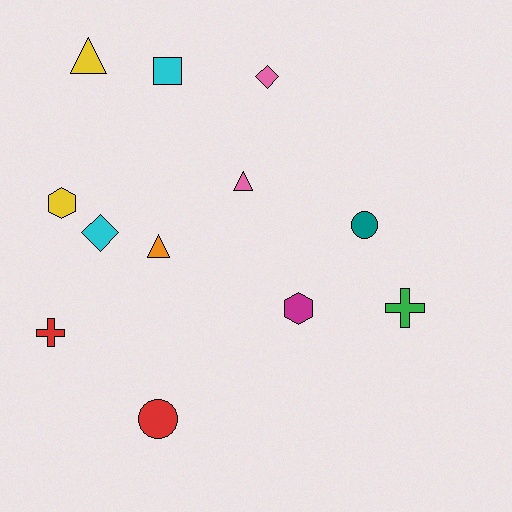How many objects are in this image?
There are 12 objects.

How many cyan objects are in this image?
There are 2 cyan objects.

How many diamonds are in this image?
There are 2 diamonds.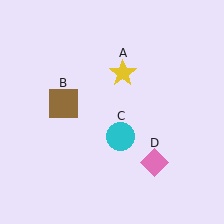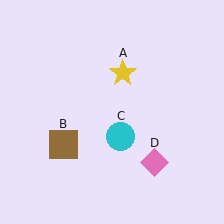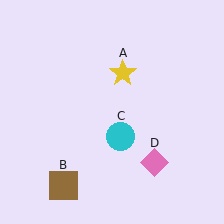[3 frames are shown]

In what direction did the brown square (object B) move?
The brown square (object B) moved down.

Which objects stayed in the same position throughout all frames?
Yellow star (object A) and cyan circle (object C) and pink diamond (object D) remained stationary.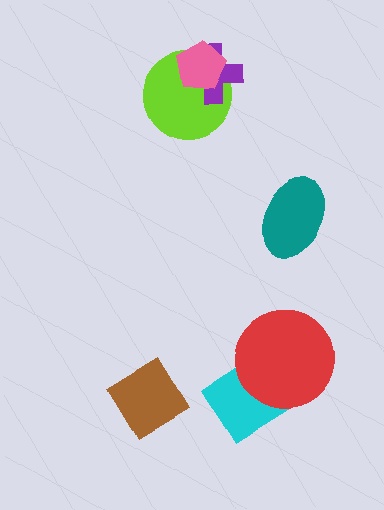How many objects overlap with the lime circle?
2 objects overlap with the lime circle.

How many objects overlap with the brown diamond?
0 objects overlap with the brown diamond.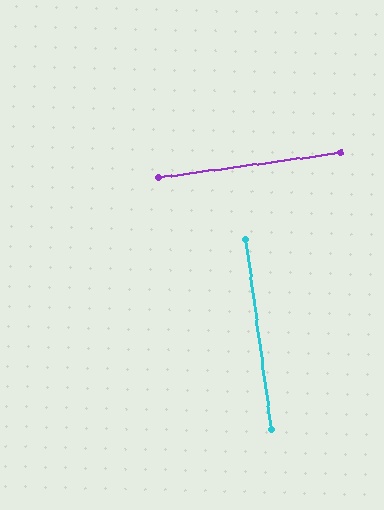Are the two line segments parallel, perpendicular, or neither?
Perpendicular — they meet at approximately 90°.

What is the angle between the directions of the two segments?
Approximately 90 degrees.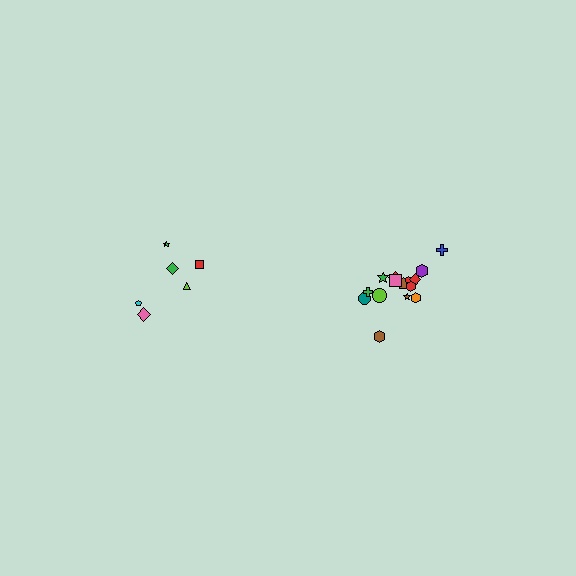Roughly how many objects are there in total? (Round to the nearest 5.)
Roughly 20 objects in total.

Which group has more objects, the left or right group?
The right group.